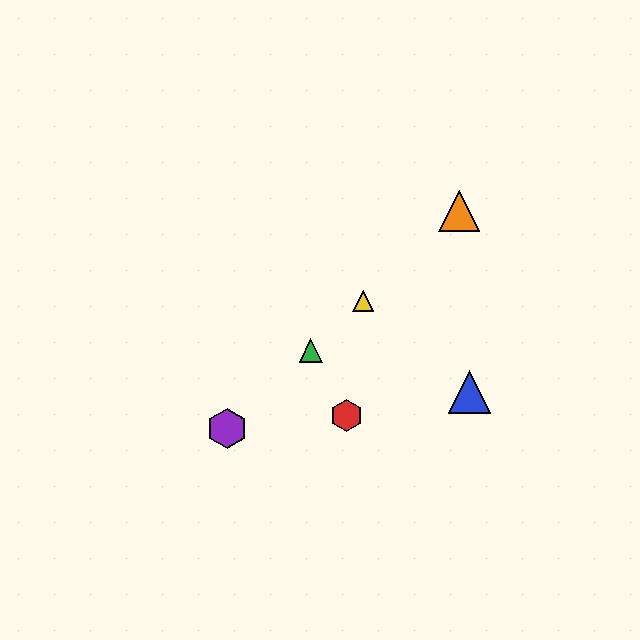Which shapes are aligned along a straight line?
The green triangle, the yellow triangle, the purple hexagon, the orange triangle are aligned along a straight line.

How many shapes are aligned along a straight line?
4 shapes (the green triangle, the yellow triangle, the purple hexagon, the orange triangle) are aligned along a straight line.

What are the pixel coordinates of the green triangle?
The green triangle is at (311, 350).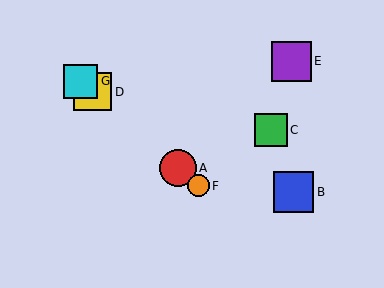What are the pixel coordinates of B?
Object B is at (294, 192).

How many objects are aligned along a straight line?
4 objects (A, D, F, G) are aligned along a straight line.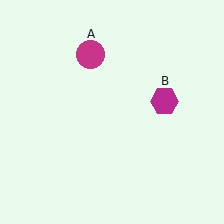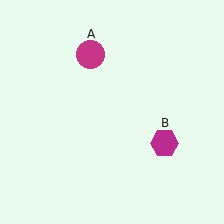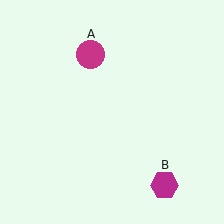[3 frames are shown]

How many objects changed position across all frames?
1 object changed position: magenta hexagon (object B).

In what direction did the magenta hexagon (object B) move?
The magenta hexagon (object B) moved down.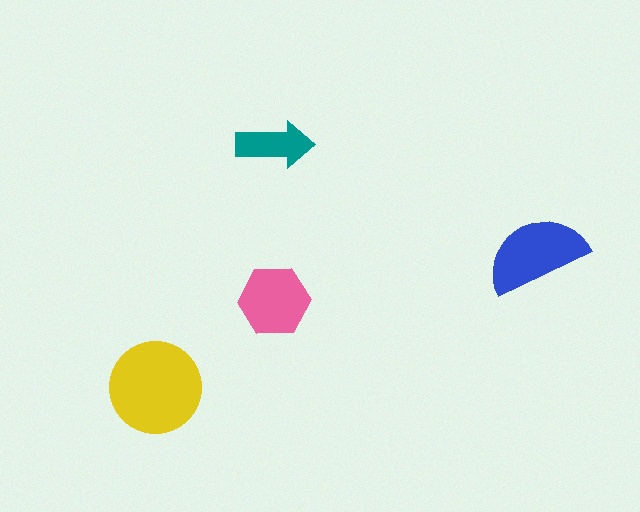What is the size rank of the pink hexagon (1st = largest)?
3rd.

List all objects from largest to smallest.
The yellow circle, the blue semicircle, the pink hexagon, the teal arrow.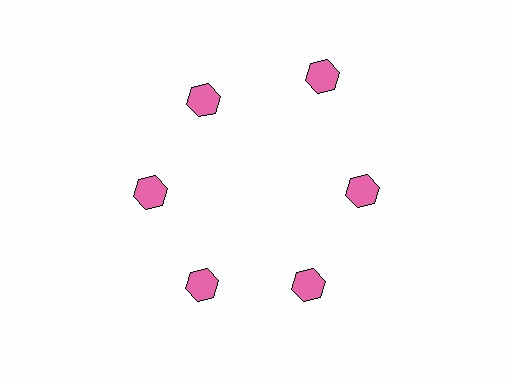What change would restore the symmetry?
The symmetry would be restored by moving it inward, back onto the ring so that all 6 hexagons sit at equal angles and equal distance from the center.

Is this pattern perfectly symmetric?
No. The 6 pink hexagons are arranged in a ring, but one element near the 1 o'clock position is pushed outward from the center, breaking the 6-fold rotational symmetry.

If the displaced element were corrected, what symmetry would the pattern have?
It would have 6-fold rotational symmetry — the pattern would map onto itself every 60 degrees.